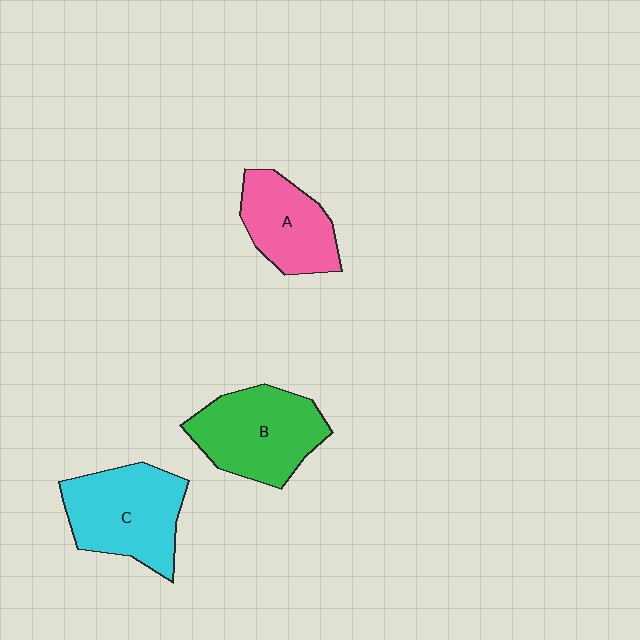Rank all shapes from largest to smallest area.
From largest to smallest: C (cyan), B (green), A (pink).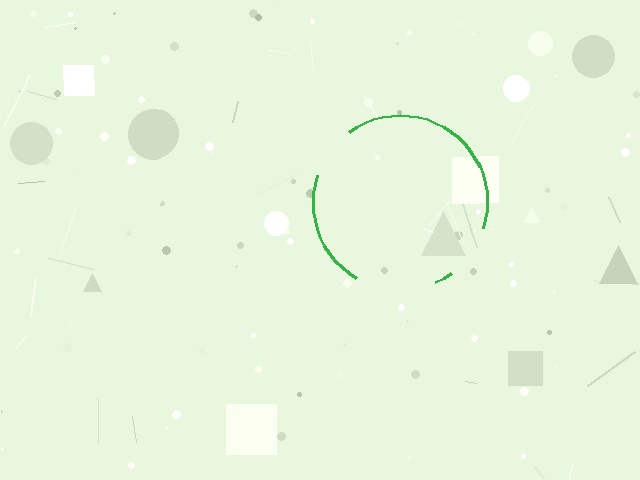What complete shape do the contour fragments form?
The contour fragments form a circle.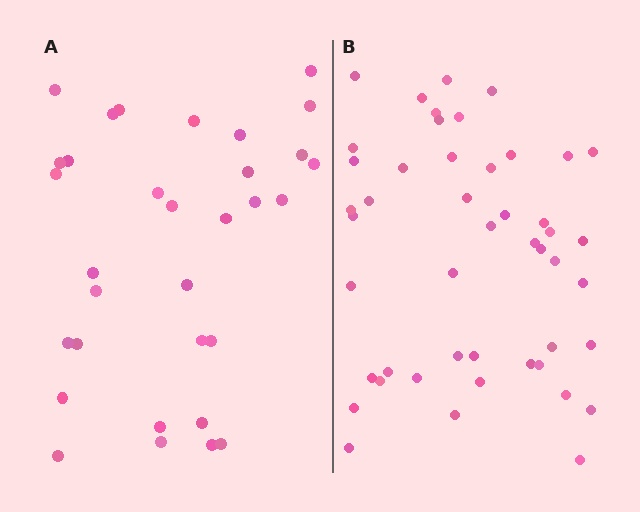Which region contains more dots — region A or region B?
Region B (the right region) has more dots.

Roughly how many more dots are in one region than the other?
Region B has approximately 15 more dots than region A.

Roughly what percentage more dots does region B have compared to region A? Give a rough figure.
About 45% more.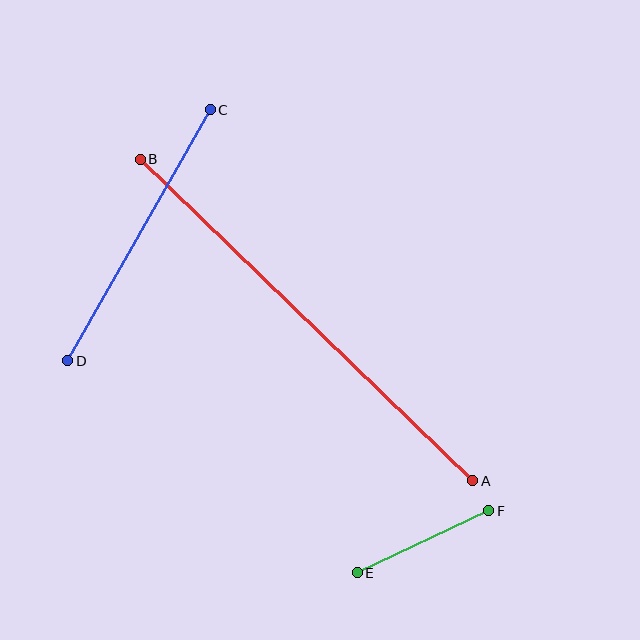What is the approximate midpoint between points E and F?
The midpoint is at approximately (423, 542) pixels.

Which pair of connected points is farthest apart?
Points A and B are farthest apart.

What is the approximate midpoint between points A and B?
The midpoint is at approximately (306, 320) pixels.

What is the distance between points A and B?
The distance is approximately 462 pixels.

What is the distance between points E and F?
The distance is approximately 145 pixels.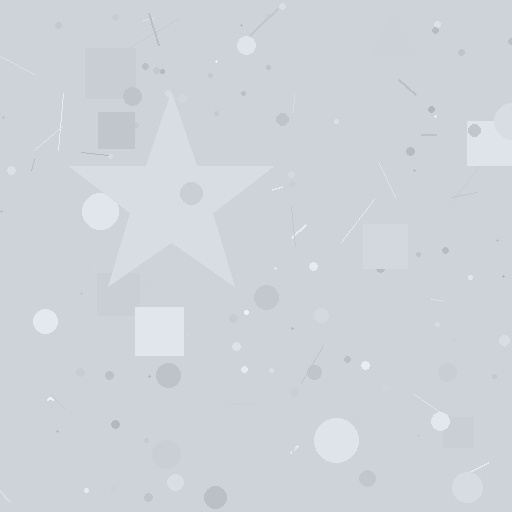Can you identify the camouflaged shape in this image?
The camouflaged shape is a star.